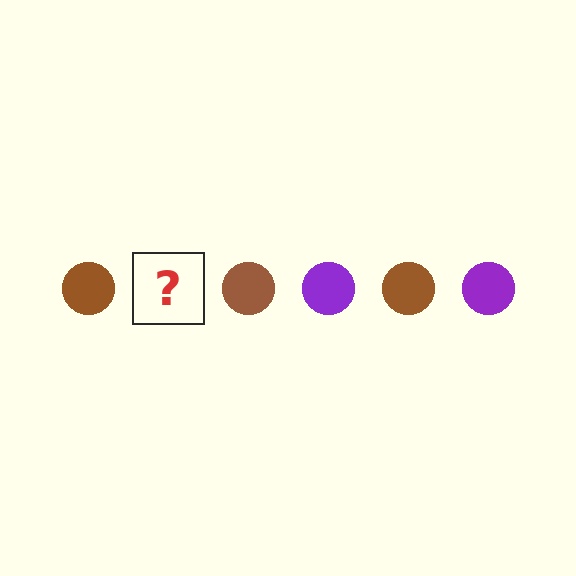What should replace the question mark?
The question mark should be replaced with a purple circle.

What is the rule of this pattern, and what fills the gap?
The rule is that the pattern cycles through brown, purple circles. The gap should be filled with a purple circle.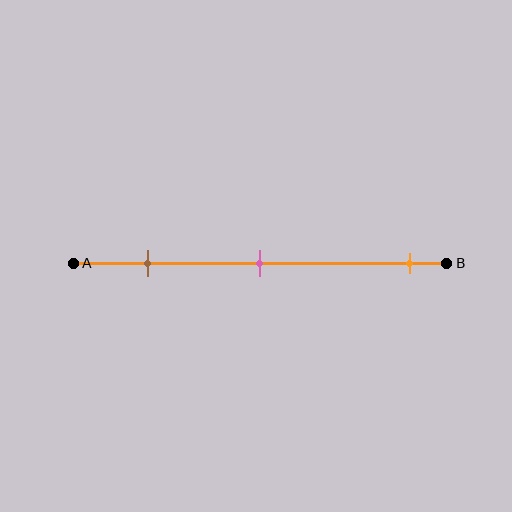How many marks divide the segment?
There are 3 marks dividing the segment.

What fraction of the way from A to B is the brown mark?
The brown mark is approximately 20% (0.2) of the way from A to B.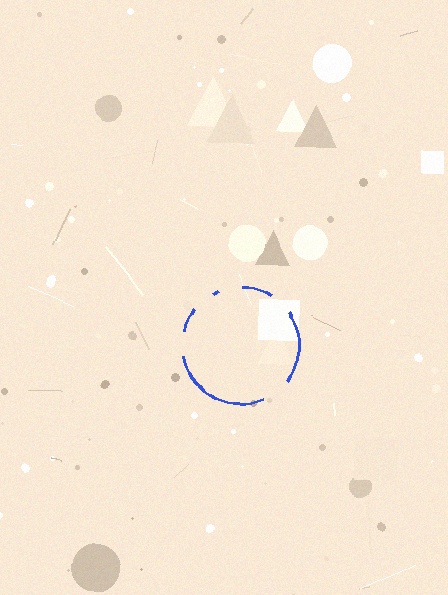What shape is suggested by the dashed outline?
The dashed outline suggests a circle.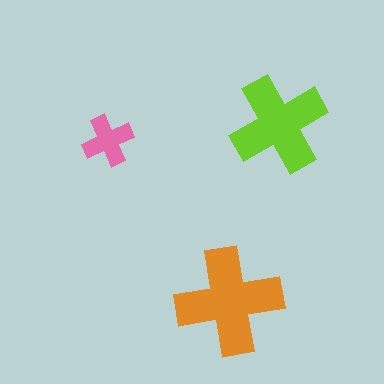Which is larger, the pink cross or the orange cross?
The orange one.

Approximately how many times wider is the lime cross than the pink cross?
About 2 times wider.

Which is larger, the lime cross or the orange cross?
The orange one.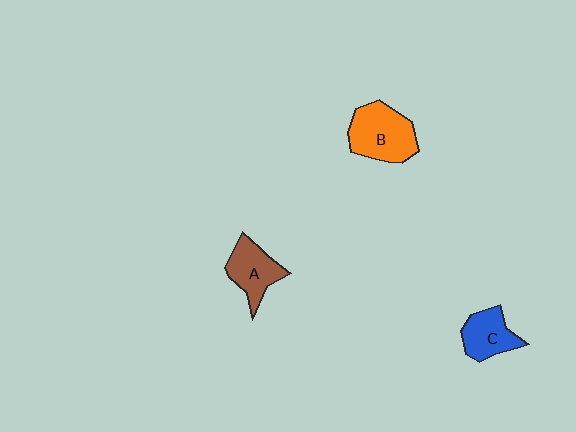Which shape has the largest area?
Shape B (orange).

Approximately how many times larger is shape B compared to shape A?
Approximately 1.4 times.